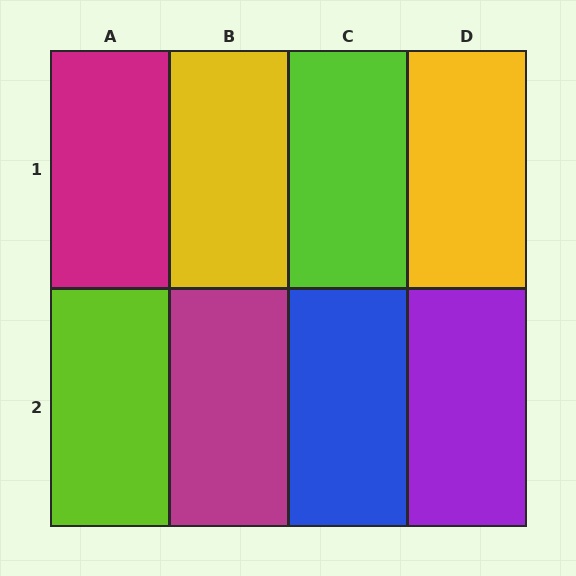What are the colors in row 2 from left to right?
Lime, magenta, blue, purple.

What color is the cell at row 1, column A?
Magenta.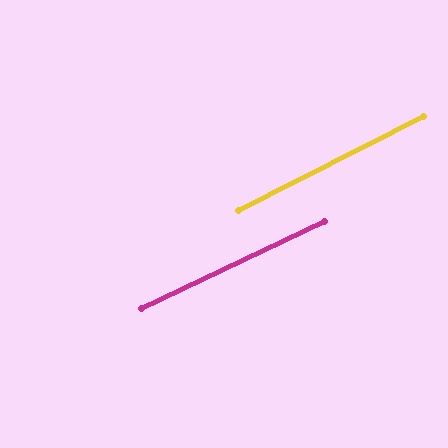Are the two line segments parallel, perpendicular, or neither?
Parallel — their directions differ by only 1.4°.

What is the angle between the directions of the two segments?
Approximately 1 degree.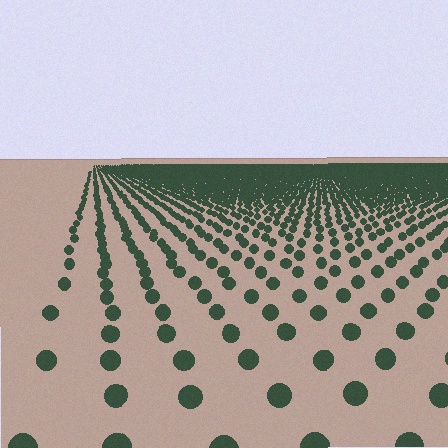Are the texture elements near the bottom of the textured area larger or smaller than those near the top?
Larger. Near the bottom, elements are closer to the viewer and appear at a bigger on-screen size.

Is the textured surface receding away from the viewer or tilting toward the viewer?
The surface is receding away from the viewer. Texture elements get smaller and denser toward the top.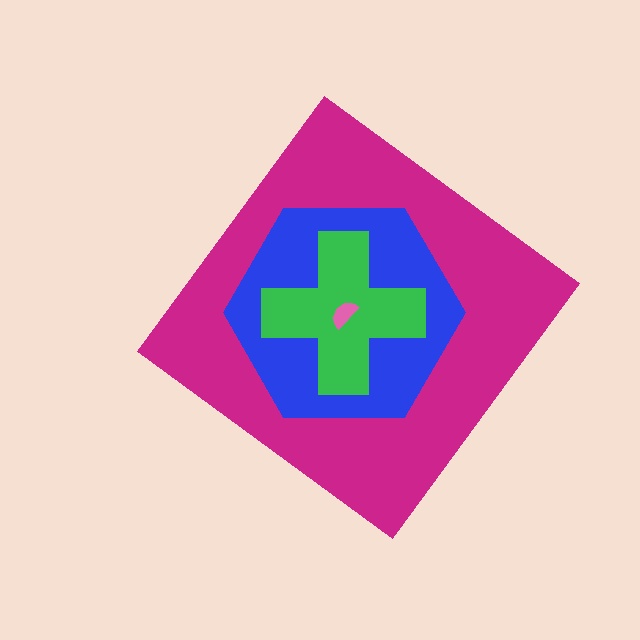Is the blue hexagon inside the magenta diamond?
Yes.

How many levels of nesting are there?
4.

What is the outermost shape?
The magenta diamond.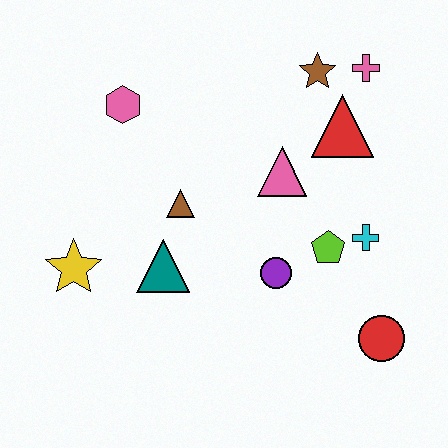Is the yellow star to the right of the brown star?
No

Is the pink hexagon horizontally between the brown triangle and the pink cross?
No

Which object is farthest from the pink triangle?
The yellow star is farthest from the pink triangle.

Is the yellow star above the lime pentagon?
No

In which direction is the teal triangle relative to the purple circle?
The teal triangle is to the left of the purple circle.